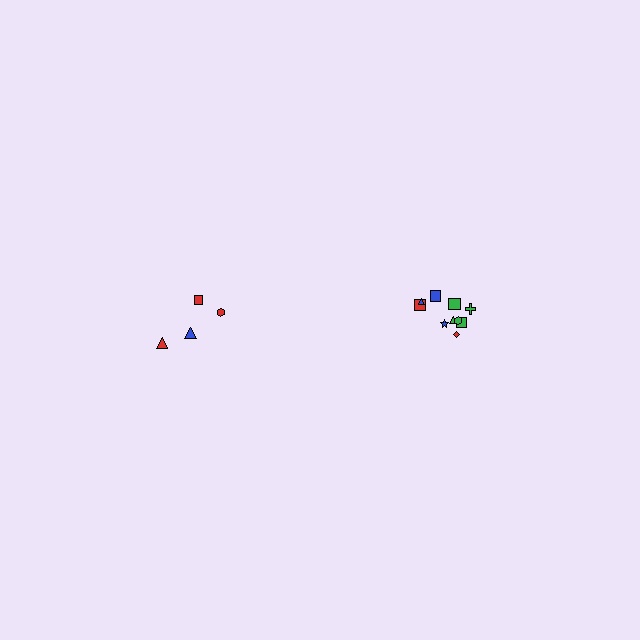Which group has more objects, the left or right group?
The right group.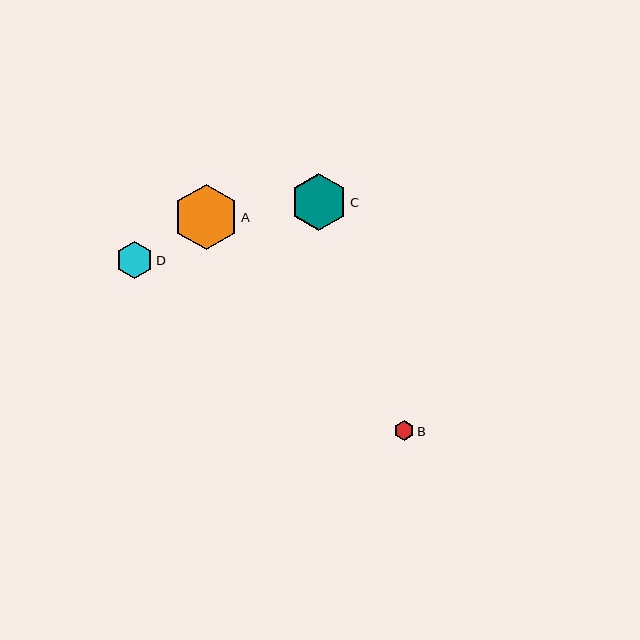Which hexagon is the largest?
Hexagon A is the largest with a size of approximately 65 pixels.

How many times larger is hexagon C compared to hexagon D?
Hexagon C is approximately 1.5 times the size of hexagon D.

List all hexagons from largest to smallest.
From largest to smallest: A, C, D, B.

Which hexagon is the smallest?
Hexagon B is the smallest with a size of approximately 20 pixels.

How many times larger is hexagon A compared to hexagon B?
Hexagon A is approximately 3.2 times the size of hexagon B.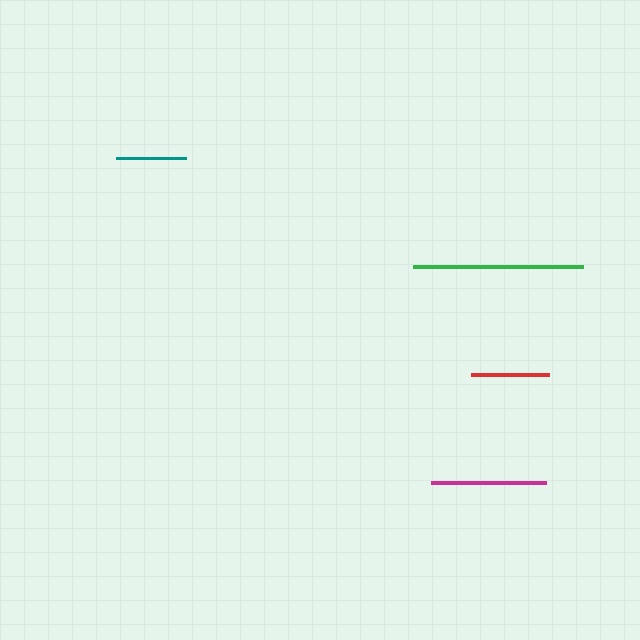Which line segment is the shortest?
The teal line is the shortest at approximately 70 pixels.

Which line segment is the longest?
The green line is the longest at approximately 170 pixels.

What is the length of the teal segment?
The teal segment is approximately 70 pixels long.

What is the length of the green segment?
The green segment is approximately 170 pixels long.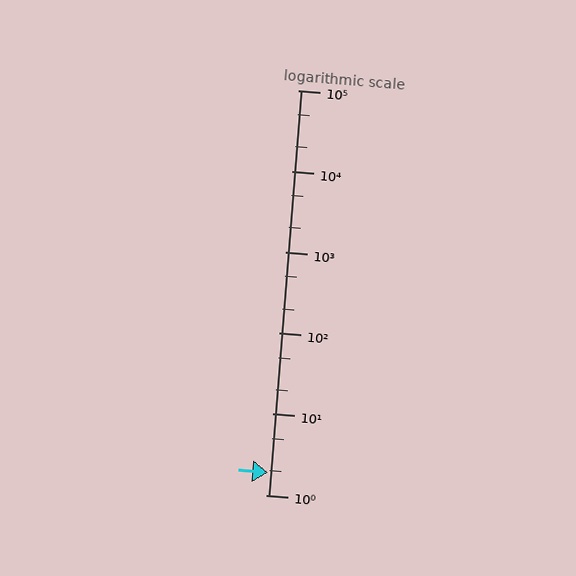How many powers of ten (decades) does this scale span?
The scale spans 5 decades, from 1 to 100000.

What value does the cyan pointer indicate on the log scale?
The pointer indicates approximately 1.9.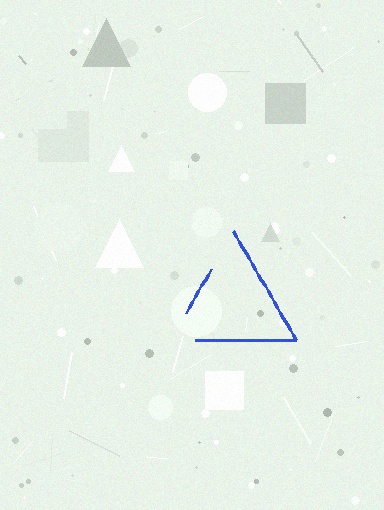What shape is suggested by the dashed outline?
The dashed outline suggests a triangle.